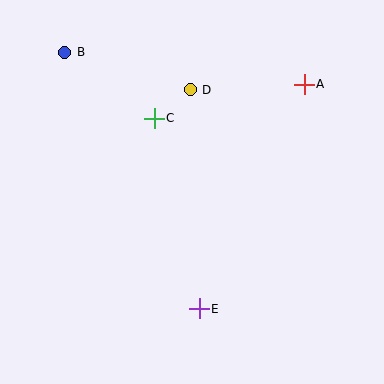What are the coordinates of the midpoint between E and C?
The midpoint between E and C is at (177, 213).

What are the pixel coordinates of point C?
Point C is at (154, 118).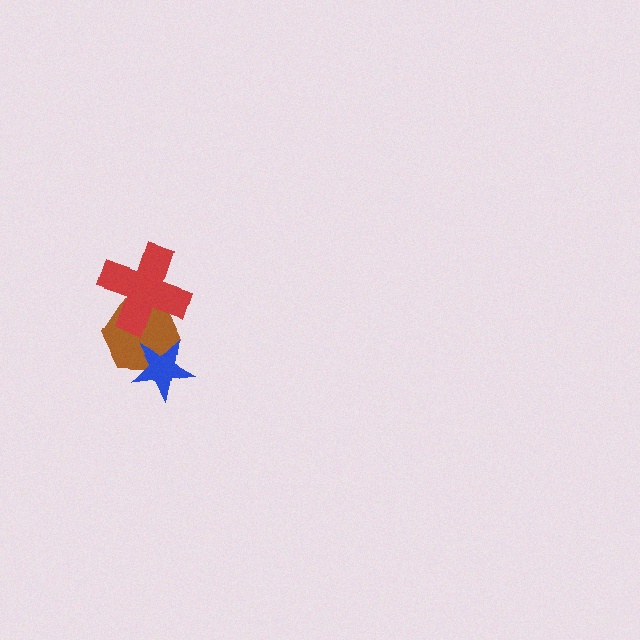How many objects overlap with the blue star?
1 object overlaps with the blue star.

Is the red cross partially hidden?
No, no other shape covers it.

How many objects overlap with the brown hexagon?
2 objects overlap with the brown hexagon.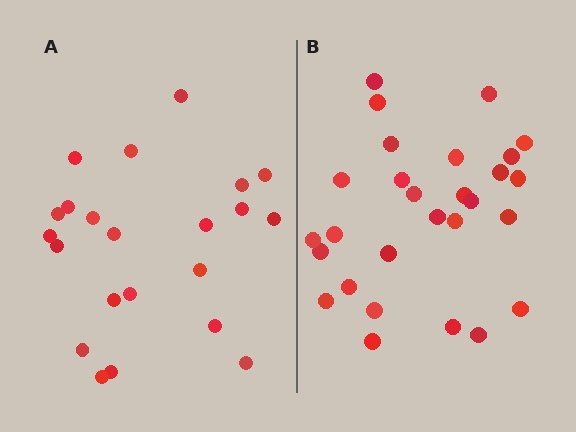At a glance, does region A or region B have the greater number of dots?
Region B (the right region) has more dots.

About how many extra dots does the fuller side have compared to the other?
Region B has about 6 more dots than region A.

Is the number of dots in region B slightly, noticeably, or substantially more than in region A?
Region B has noticeably more, but not dramatically so. The ratio is roughly 1.3 to 1.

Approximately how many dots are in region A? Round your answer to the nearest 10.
About 20 dots. (The exact count is 22, which rounds to 20.)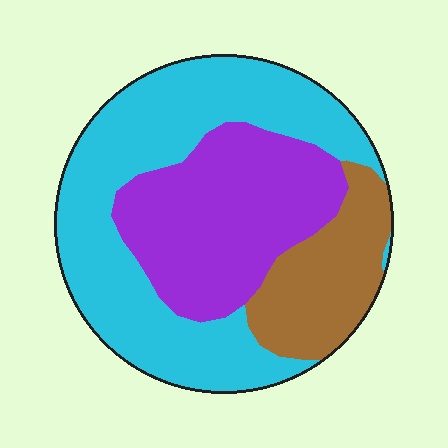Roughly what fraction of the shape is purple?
Purple takes up about one third (1/3) of the shape.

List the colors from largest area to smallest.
From largest to smallest: cyan, purple, brown.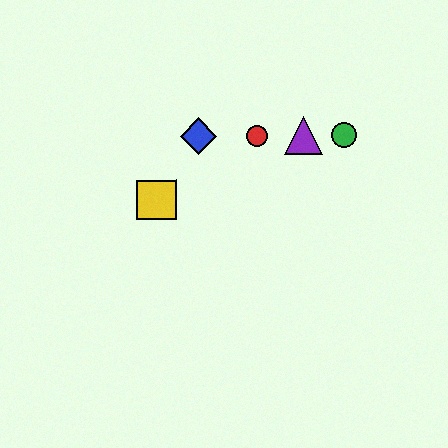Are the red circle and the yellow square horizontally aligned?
No, the red circle is at y≈136 and the yellow square is at y≈200.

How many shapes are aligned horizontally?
4 shapes (the red circle, the blue diamond, the green circle, the purple triangle) are aligned horizontally.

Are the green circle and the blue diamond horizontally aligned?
Yes, both are at y≈135.